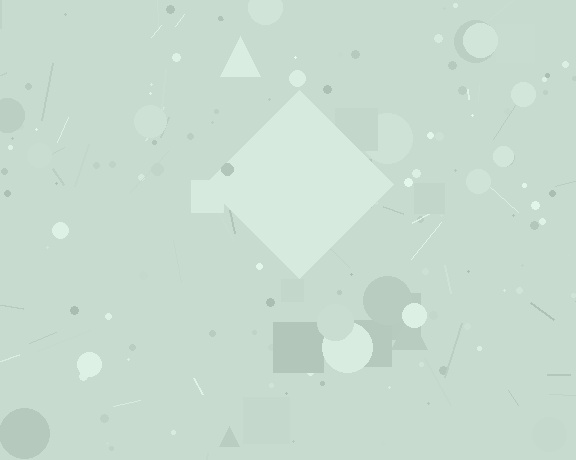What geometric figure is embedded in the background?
A diamond is embedded in the background.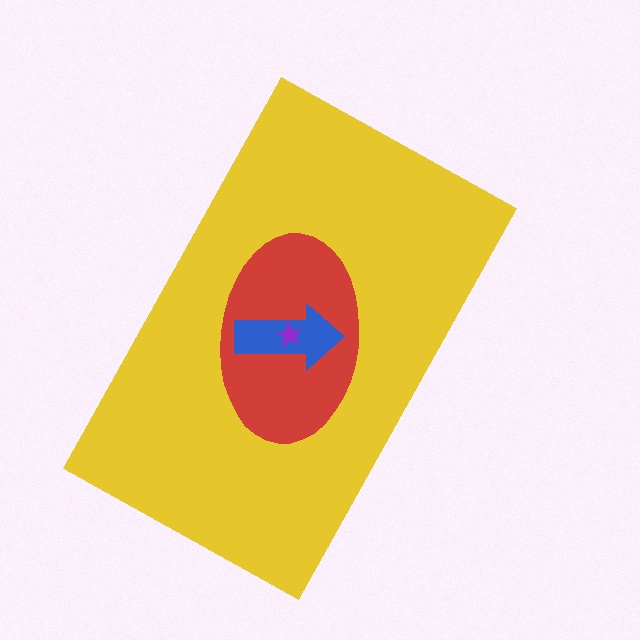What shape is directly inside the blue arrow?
The purple star.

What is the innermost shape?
The purple star.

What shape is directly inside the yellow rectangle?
The red ellipse.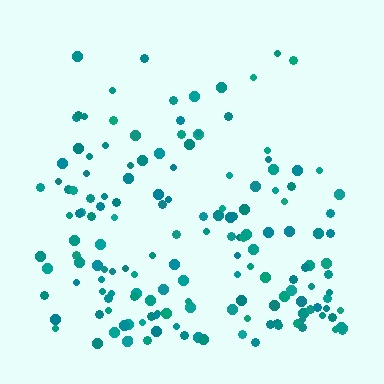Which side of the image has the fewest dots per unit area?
The top.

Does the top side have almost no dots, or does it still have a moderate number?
Still a moderate number, just noticeably fewer than the bottom.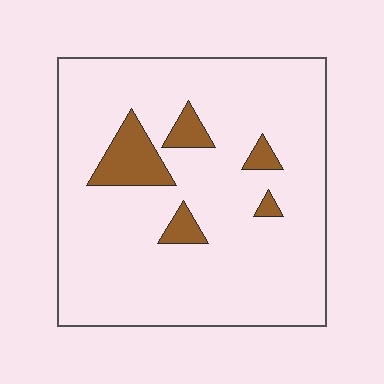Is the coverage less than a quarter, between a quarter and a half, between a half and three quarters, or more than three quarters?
Less than a quarter.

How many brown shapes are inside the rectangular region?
5.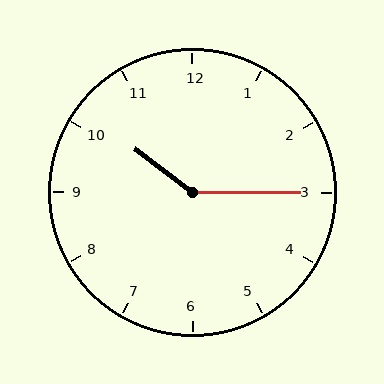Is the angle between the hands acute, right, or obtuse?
It is obtuse.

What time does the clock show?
10:15.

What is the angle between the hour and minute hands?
Approximately 142 degrees.